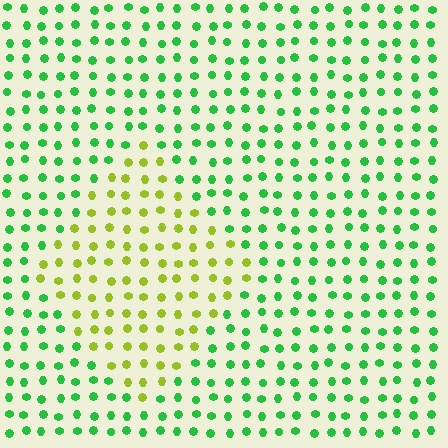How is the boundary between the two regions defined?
The boundary is defined purely by a slight shift in hue (about 54 degrees). Spacing, size, and orientation are identical on both sides.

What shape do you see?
I see a diamond.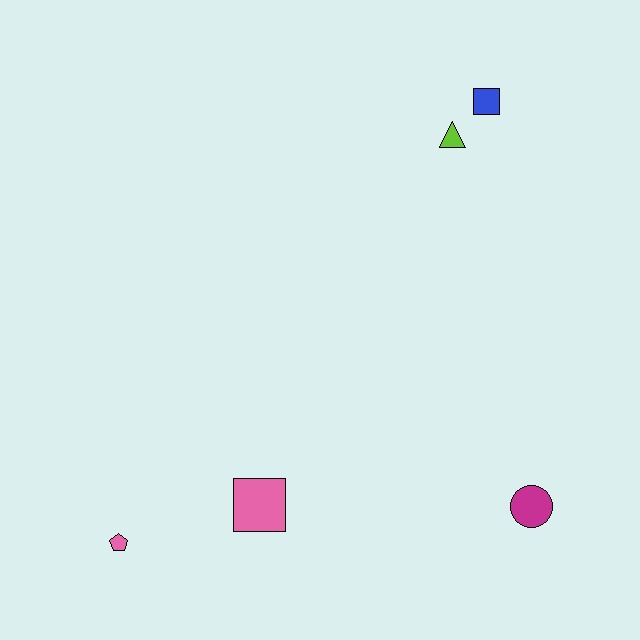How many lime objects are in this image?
There is 1 lime object.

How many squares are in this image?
There are 2 squares.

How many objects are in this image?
There are 5 objects.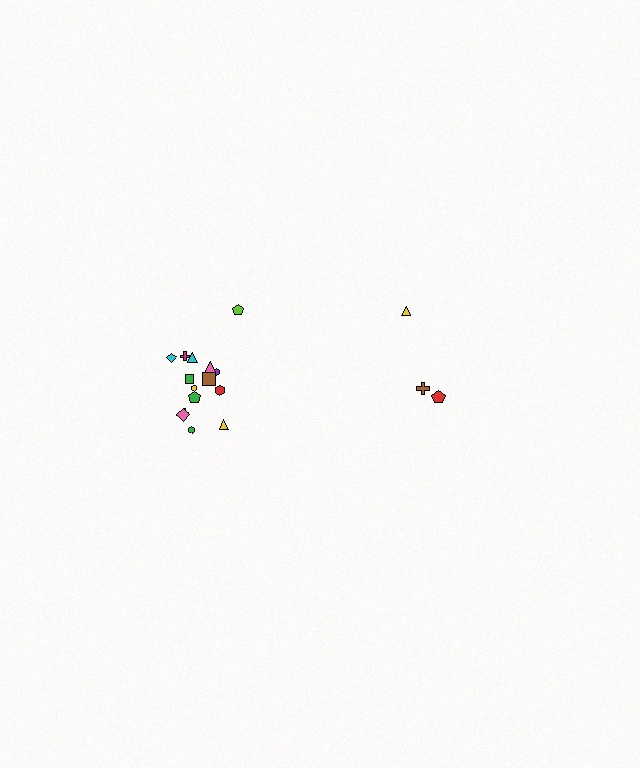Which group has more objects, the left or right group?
The left group.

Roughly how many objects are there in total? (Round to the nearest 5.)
Roughly 20 objects in total.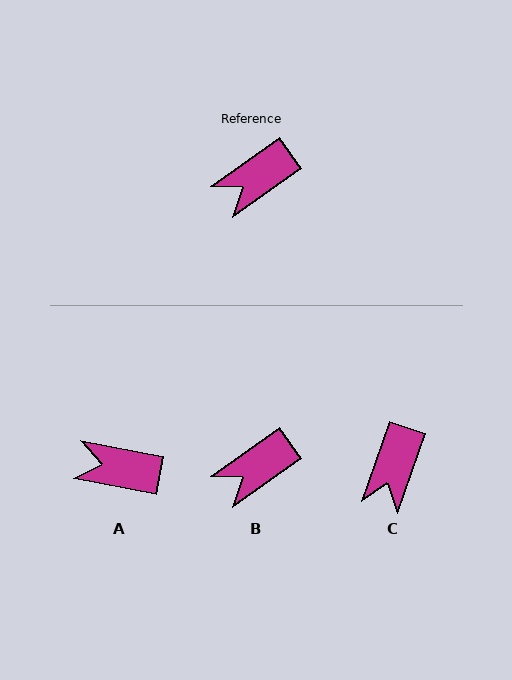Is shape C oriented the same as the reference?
No, it is off by about 35 degrees.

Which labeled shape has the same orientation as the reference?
B.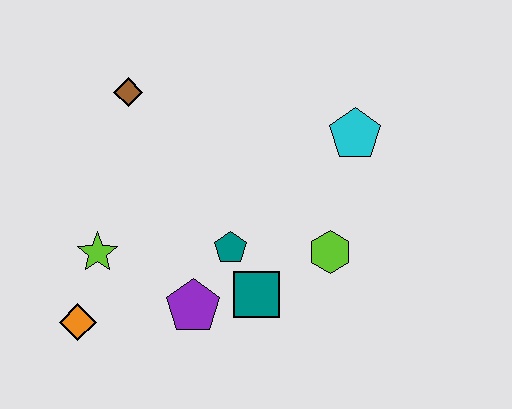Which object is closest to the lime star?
The orange diamond is closest to the lime star.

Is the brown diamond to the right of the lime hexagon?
No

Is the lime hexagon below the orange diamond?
No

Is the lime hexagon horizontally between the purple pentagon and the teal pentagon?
No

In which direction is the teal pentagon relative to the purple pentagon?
The teal pentagon is above the purple pentagon.